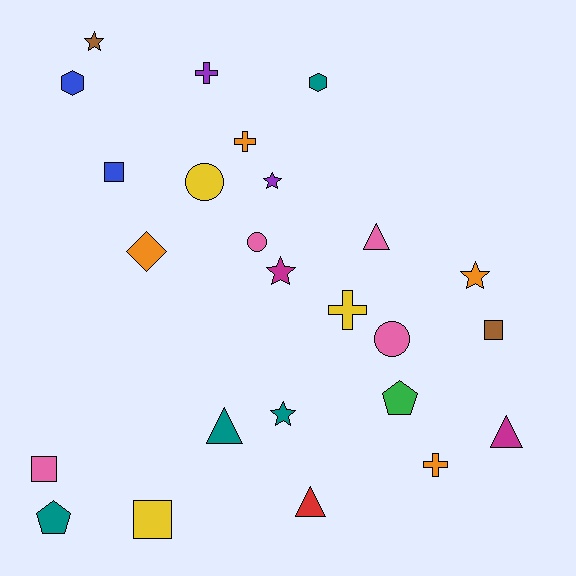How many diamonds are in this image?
There is 1 diamond.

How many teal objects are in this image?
There are 4 teal objects.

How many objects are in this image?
There are 25 objects.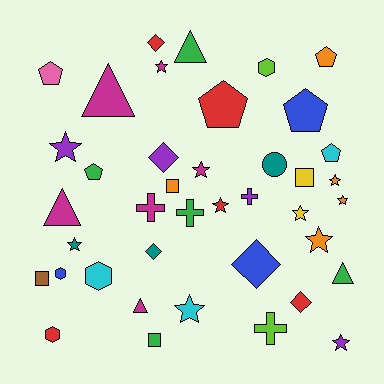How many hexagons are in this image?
There are 4 hexagons.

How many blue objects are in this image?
There are 3 blue objects.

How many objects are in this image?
There are 40 objects.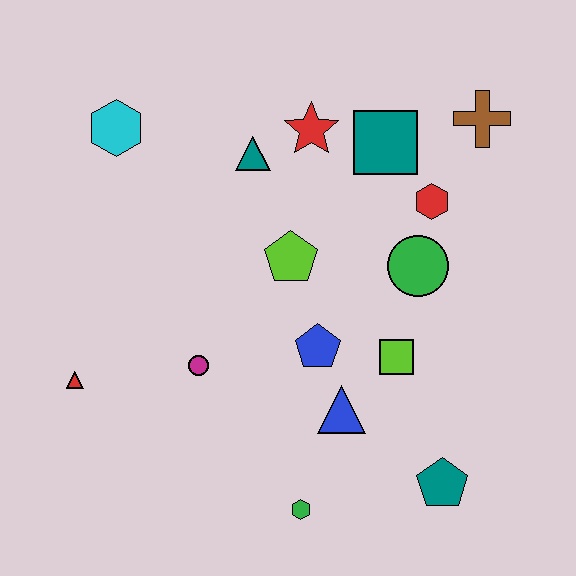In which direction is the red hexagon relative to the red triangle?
The red hexagon is to the right of the red triangle.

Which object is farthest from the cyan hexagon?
The teal pentagon is farthest from the cyan hexagon.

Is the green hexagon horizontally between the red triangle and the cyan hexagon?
No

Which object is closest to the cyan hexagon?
The teal triangle is closest to the cyan hexagon.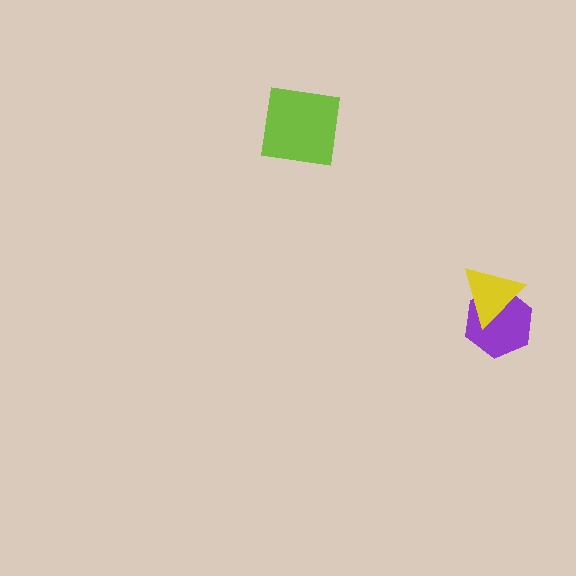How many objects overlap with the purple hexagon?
1 object overlaps with the purple hexagon.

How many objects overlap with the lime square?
0 objects overlap with the lime square.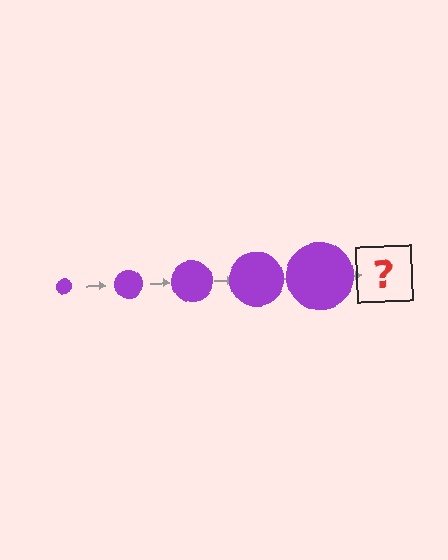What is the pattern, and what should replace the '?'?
The pattern is that the circle gets progressively larger each step. The '?' should be a purple circle, larger than the previous one.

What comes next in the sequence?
The next element should be a purple circle, larger than the previous one.